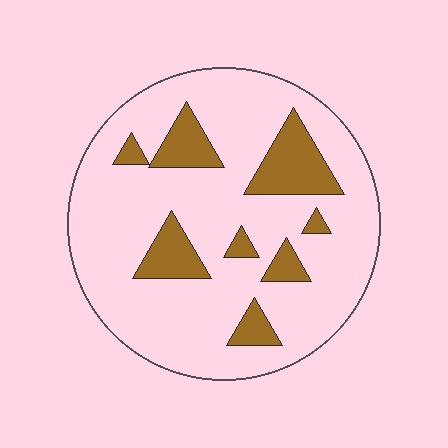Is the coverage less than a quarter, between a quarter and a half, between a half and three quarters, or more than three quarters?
Less than a quarter.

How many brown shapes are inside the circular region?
8.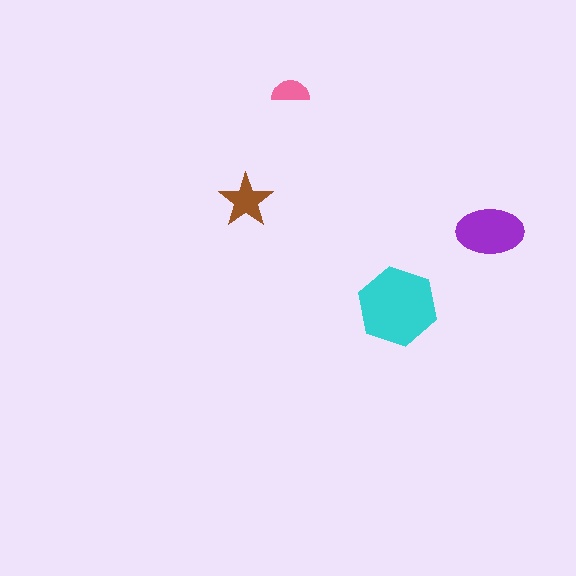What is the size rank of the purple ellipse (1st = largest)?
2nd.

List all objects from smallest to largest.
The pink semicircle, the brown star, the purple ellipse, the cyan hexagon.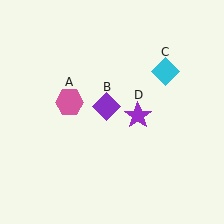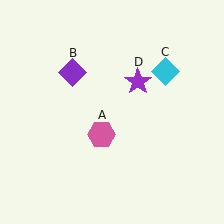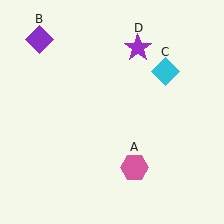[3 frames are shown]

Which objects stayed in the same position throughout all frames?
Cyan diamond (object C) remained stationary.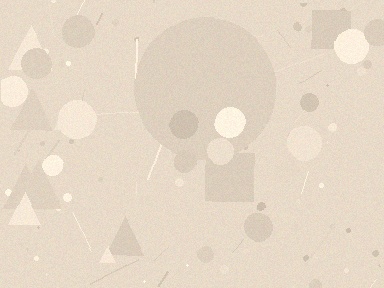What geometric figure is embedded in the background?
A circle is embedded in the background.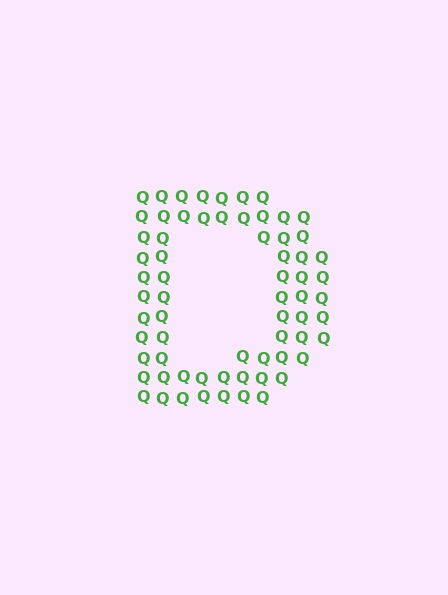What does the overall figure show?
The overall figure shows the letter D.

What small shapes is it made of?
It is made of small letter Q's.